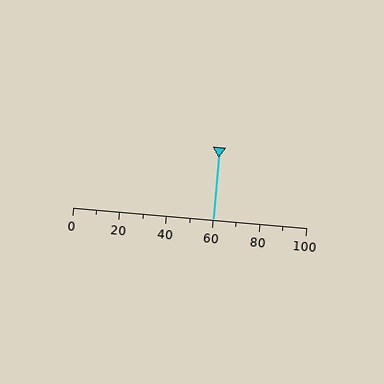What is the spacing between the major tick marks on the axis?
The major ticks are spaced 20 apart.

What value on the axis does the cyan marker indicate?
The marker indicates approximately 60.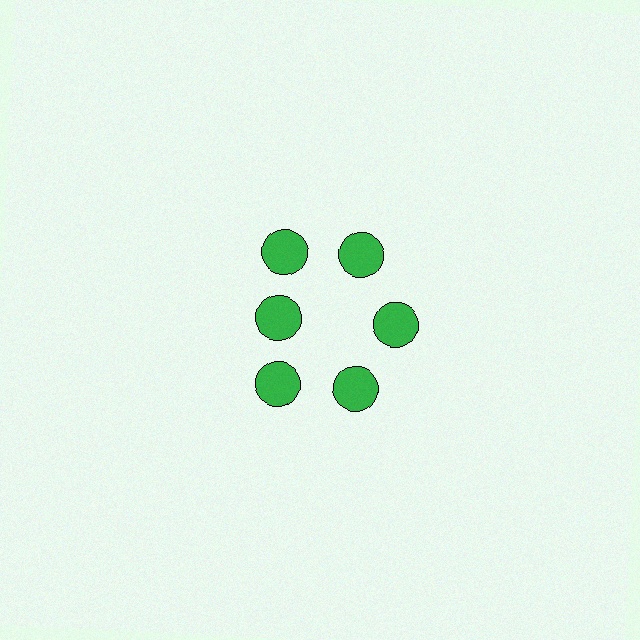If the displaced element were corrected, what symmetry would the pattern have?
It would have 6-fold rotational symmetry — the pattern would map onto itself every 60 degrees.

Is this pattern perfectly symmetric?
No. The 6 green circles are arranged in a ring, but one element near the 9 o'clock position is pulled inward toward the center, breaking the 6-fold rotational symmetry.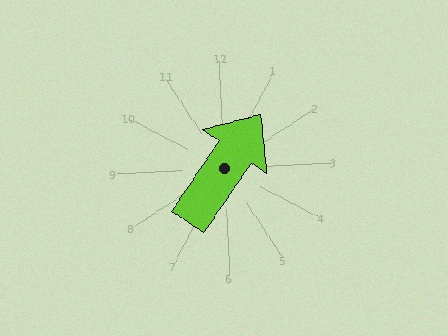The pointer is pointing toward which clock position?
Roughly 1 o'clock.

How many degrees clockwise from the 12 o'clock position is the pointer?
Approximately 37 degrees.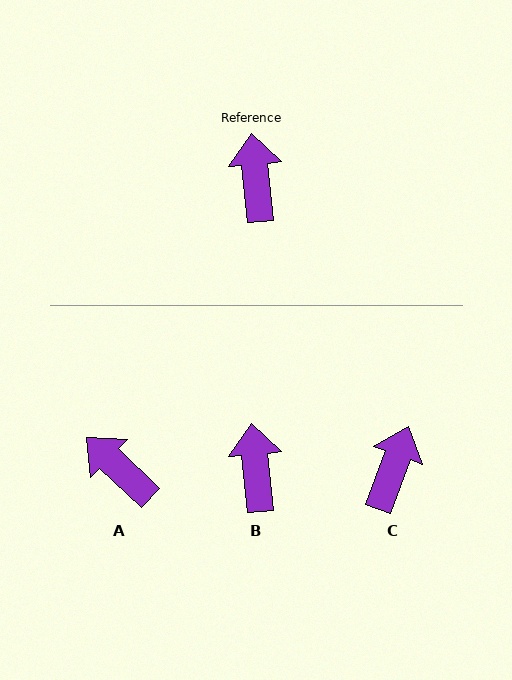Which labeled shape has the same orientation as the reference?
B.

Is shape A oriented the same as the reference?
No, it is off by about 41 degrees.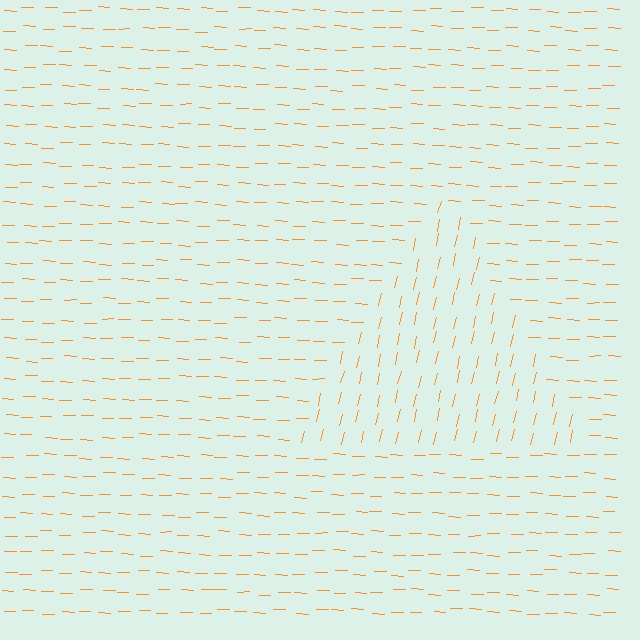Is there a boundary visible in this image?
Yes, there is a texture boundary formed by a change in line orientation.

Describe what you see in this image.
The image is filled with small orange line segments. A triangle region in the image has lines oriented differently from the surrounding lines, creating a visible texture boundary.